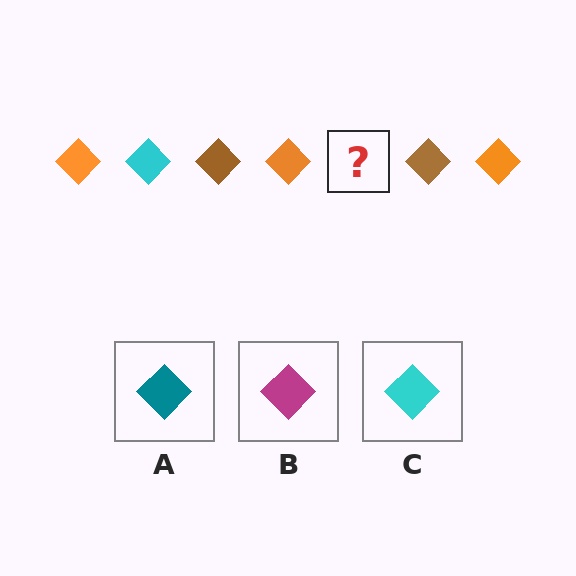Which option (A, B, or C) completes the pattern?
C.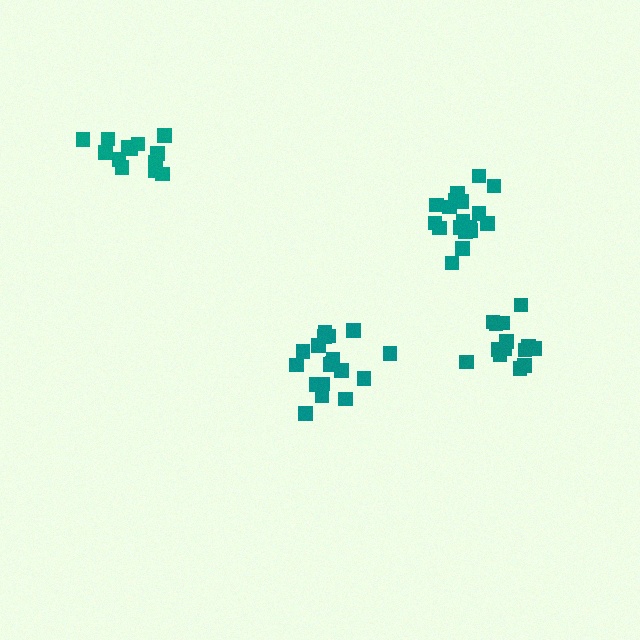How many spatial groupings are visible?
There are 4 spatial groupings.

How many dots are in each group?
Group 1: 14 dots, Group 2: 18 dots, Group 3: 14 dots, Group 4: 19 dots (65 total).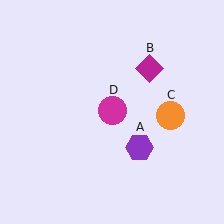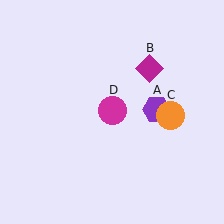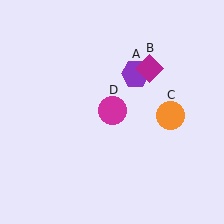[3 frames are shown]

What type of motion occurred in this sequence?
The purple hexagon (object A) rotated counterclockwise around the center of the scene.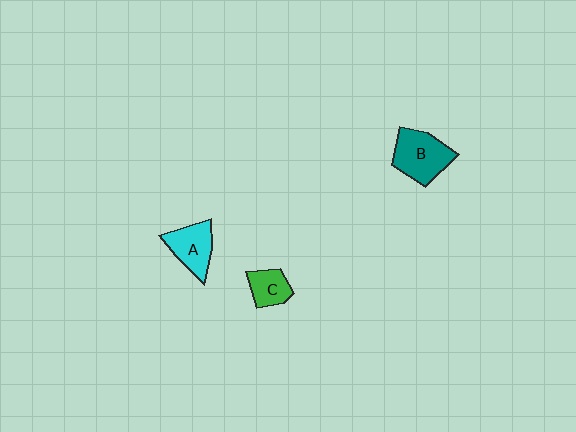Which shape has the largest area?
Shape B (teal).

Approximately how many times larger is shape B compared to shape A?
Approximately 1.3 times.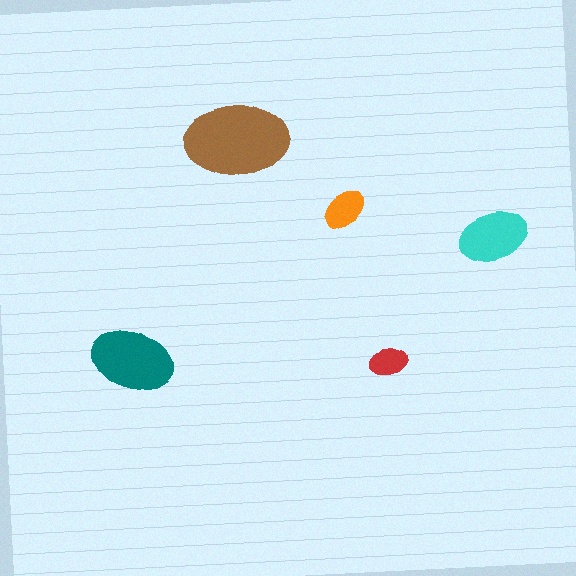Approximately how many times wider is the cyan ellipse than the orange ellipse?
About 1.5 times wider.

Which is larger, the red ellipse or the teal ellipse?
The teal one.